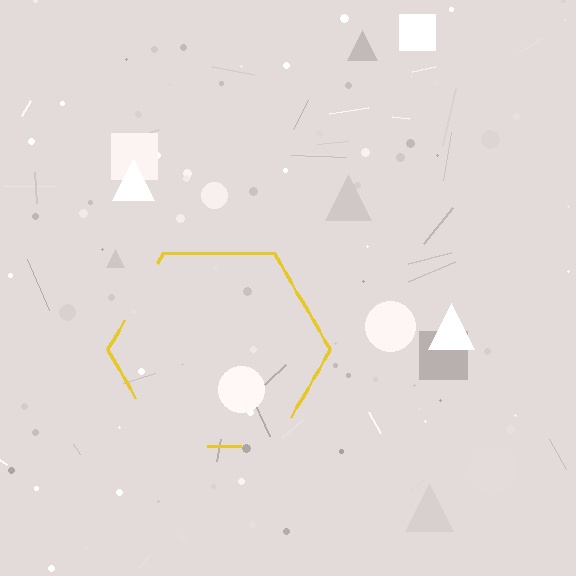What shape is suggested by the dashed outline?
The dashed outline suggests a hexagon.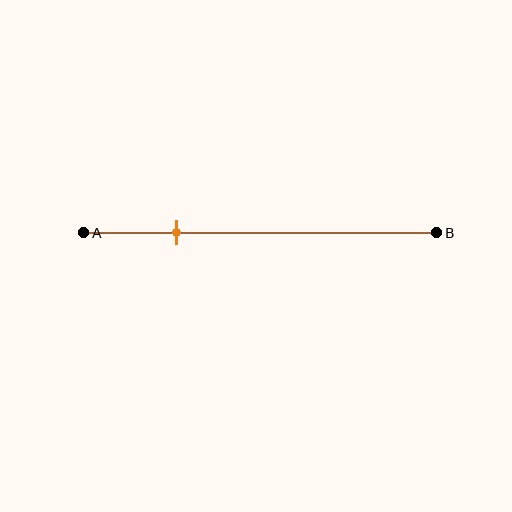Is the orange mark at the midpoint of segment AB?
No, the mark is at about 25% from A, not at the 50% midpoint.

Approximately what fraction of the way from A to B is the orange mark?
The orange mark is approximately 25% of the way from A to B.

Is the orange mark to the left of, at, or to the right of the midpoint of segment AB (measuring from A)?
The orange mark is to the left of the midpoint of segment AB.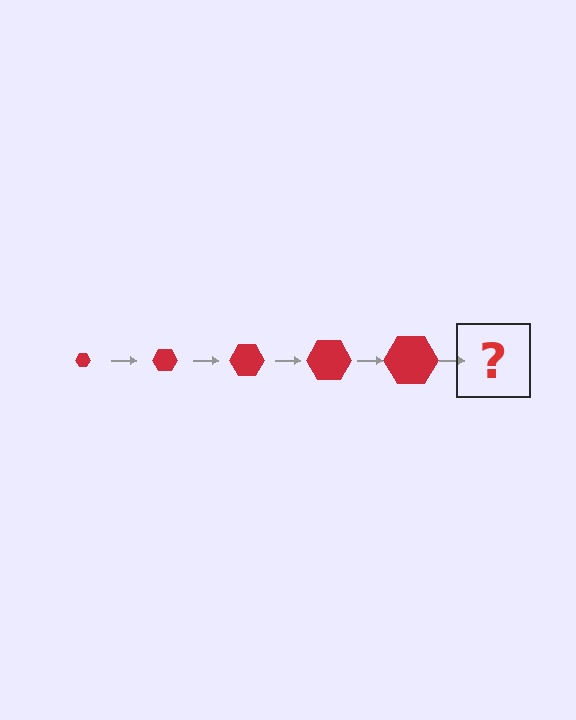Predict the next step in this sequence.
The next step is a red hexagon, larger than the previous one.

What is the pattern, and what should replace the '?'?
The pattern is that the hexagon gets progressively larger each step. The '?' should be a red hexagon, larger than the previous one.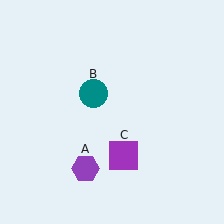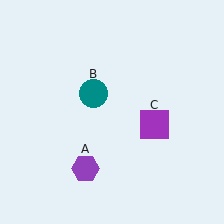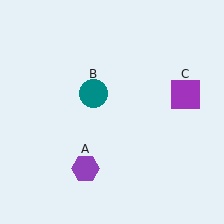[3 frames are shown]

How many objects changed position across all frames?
1 object changed position: purple square (object C).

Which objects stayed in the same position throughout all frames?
Purple hexagon (object A) and teal circle (object B) remained stationary.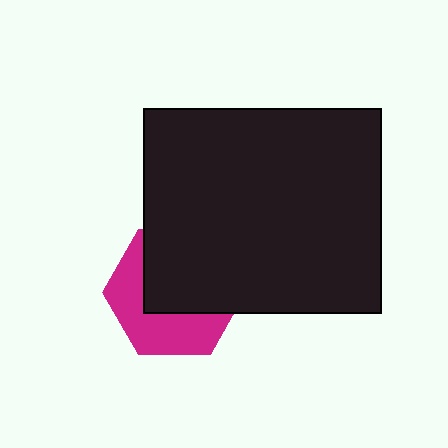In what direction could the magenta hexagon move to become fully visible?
The magenta hexagon could move down. That would shift it out from behind the black rectangle entirely.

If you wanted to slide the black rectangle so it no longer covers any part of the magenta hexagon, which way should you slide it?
Slide it up — that is the most direct way to separate the two shapes.